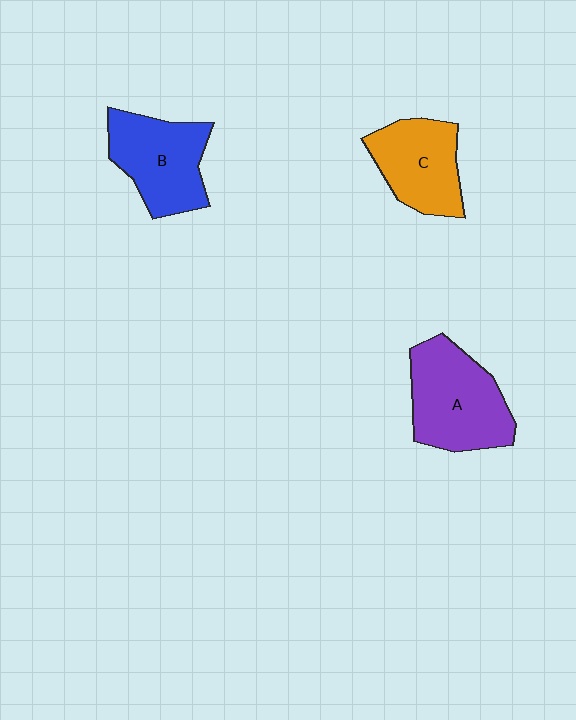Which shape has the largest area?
Shape A (purple).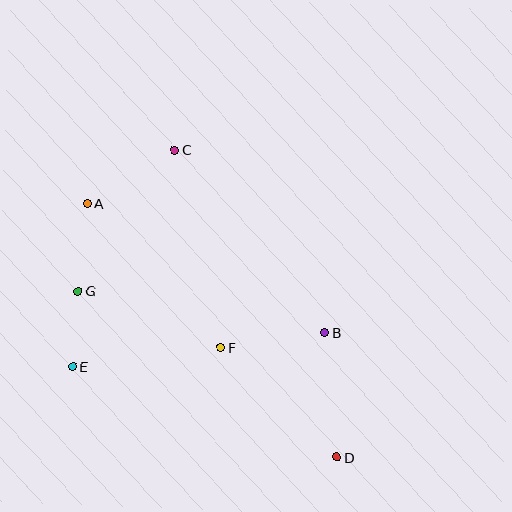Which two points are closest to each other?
Points E and G are closest to each other.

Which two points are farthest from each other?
Points A and D are farthest from each other.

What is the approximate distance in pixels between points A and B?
The distance between A and B is approximately 270 pixels.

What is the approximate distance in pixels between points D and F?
The distance between D and F is approximately 160 pixels.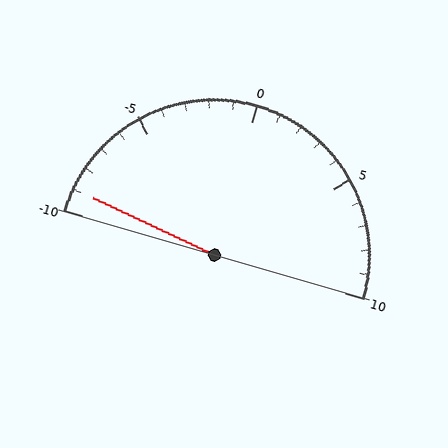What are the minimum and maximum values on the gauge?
The gauge ranges from -10 to 10.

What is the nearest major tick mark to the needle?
The nearest major tick mark is -10.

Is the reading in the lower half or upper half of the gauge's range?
The reading is in the lower half of the range (-10 to 10).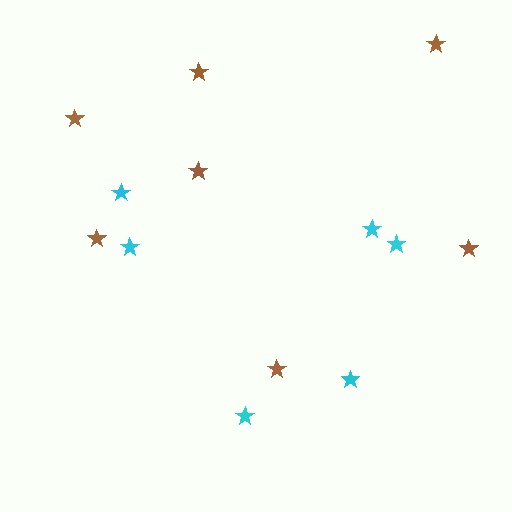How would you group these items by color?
There are 2 groups: one group of cyan stars (6) and one group of brown stars (7).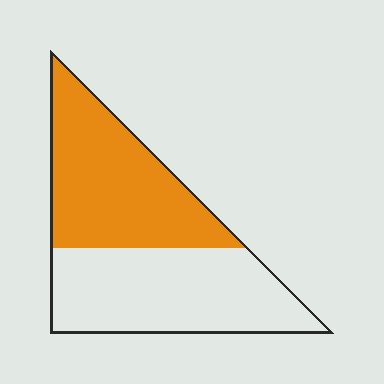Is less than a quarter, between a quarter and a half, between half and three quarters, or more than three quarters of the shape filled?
Between a quarter and a half.